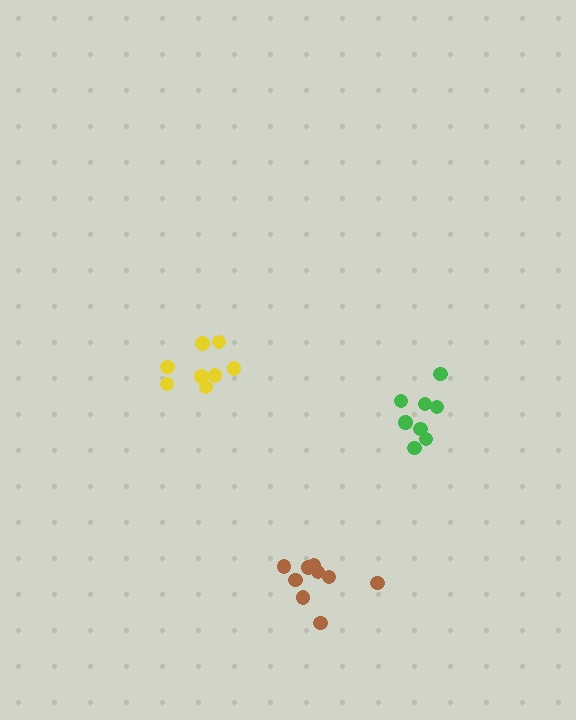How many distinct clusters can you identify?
There are 3 distinct clusters.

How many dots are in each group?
Group 1: 8 dots, Group 2: 10 dots, Group 3: 8 dots (26 total).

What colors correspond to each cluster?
The clusters are colored: yellow, brown, green.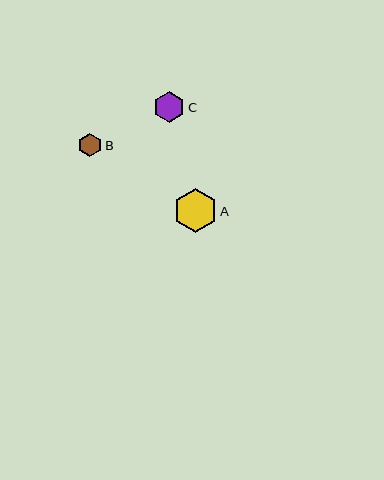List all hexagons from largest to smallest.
From largest to smallest: A, C, B.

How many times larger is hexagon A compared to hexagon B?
Hexagon A is approximately 1.9 times the size of hexagon B.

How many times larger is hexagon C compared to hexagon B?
Hexagon C is approximately 1.3 times the size of hexagon B.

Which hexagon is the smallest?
Hexagon B is the smallest with a size of approximately 23 pixels.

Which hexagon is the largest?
Hexagon A is the largest with a size of approximately 44 pixels.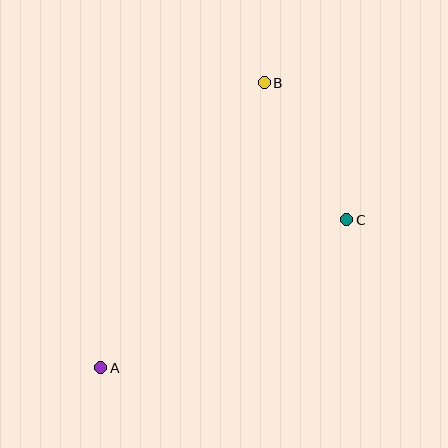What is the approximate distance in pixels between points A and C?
The distance between A and C is approximately 287 pixels.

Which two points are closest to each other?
Points B and C are closest to each other.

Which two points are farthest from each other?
Points A and B are farthest from each other.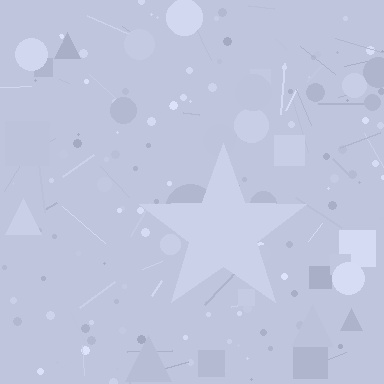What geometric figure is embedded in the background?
A star is embedded in the background.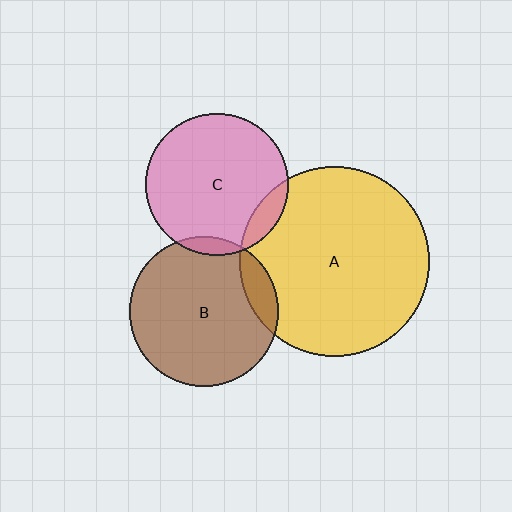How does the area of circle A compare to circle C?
Approximately 1.8 times.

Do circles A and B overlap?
Yes.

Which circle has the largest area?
Circle A (yellow).